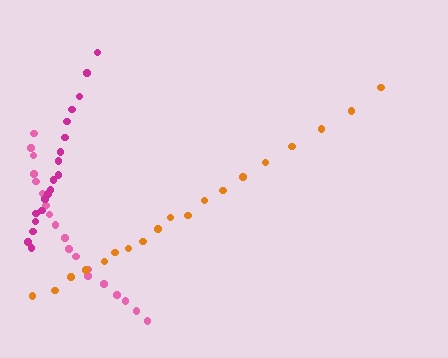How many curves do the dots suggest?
There are 3 distinct paths.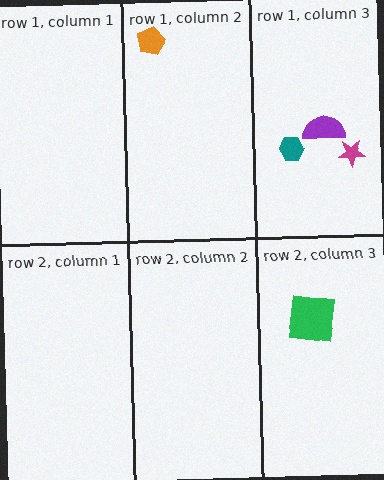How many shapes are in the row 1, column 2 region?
1.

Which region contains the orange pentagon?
The row 1, column 2 region.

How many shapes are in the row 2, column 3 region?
1.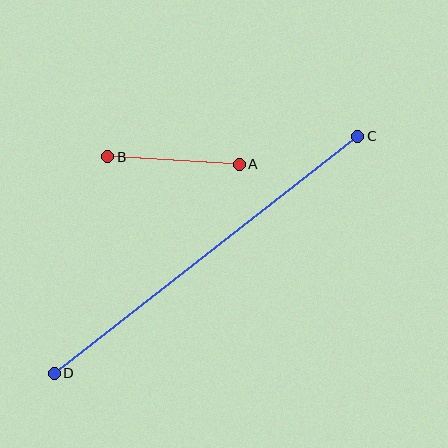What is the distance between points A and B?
The distance is approximately 132 pixels.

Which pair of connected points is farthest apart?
Points C and D are farthest apart.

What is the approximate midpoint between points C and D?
The midpoint is at approximately (206, 255) pixels.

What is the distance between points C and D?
The distance is approximately 385 pixels.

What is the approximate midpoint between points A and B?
The midpoint is at approximately (174, 160) pixels.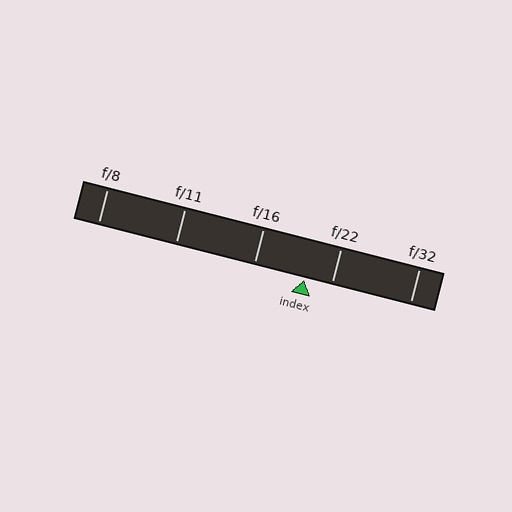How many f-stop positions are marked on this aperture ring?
There are 5 f-stop positions marked.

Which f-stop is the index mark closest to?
The index mark is closest to f/22.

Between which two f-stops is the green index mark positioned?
The index mark is between f/16 and f/22.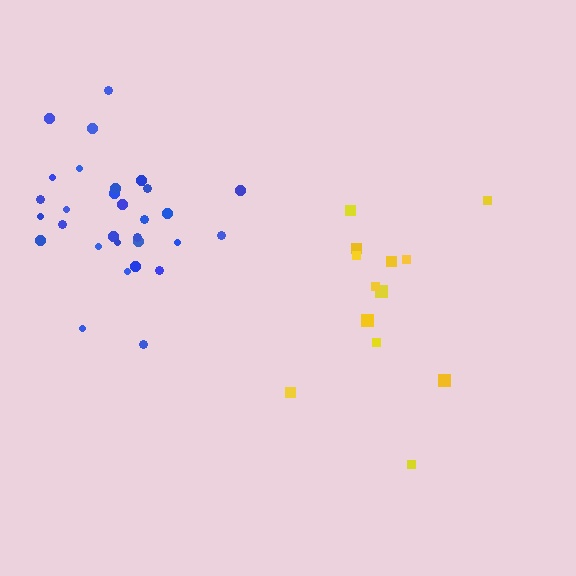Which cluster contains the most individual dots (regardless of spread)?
Blue (31).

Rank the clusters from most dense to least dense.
blue, yellow.